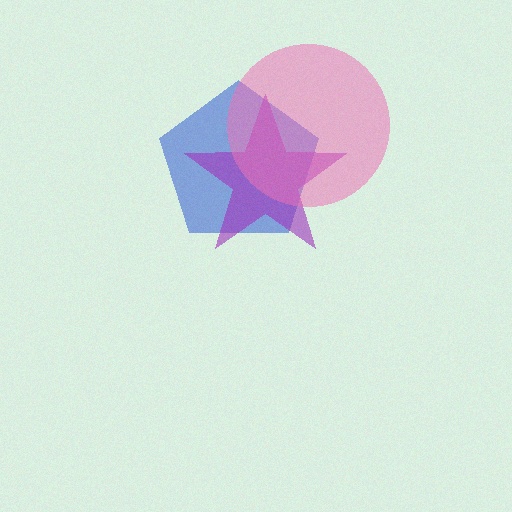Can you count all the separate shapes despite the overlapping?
Yes, there are 3 separate shapes.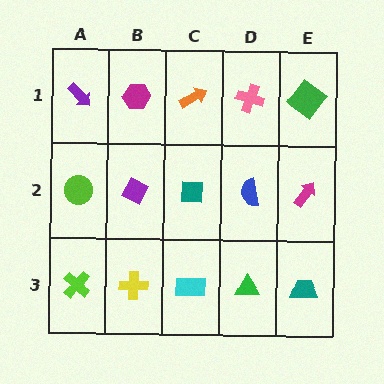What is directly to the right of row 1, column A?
A magenta hexagon.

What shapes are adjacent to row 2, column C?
An orange arrow (row 1, column C), a cyan rectangle (row 3, column C), a purple diamond (row 2, column B), a blue semicircle (row 2, column D).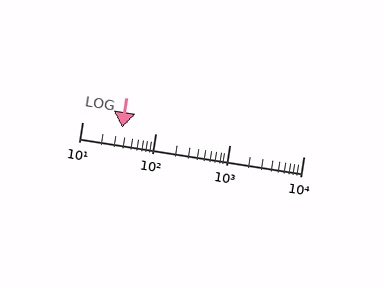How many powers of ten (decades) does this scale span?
The scale spans 3 decades, from 10 to 10000.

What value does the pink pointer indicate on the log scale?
The pointer indicates approximately 35.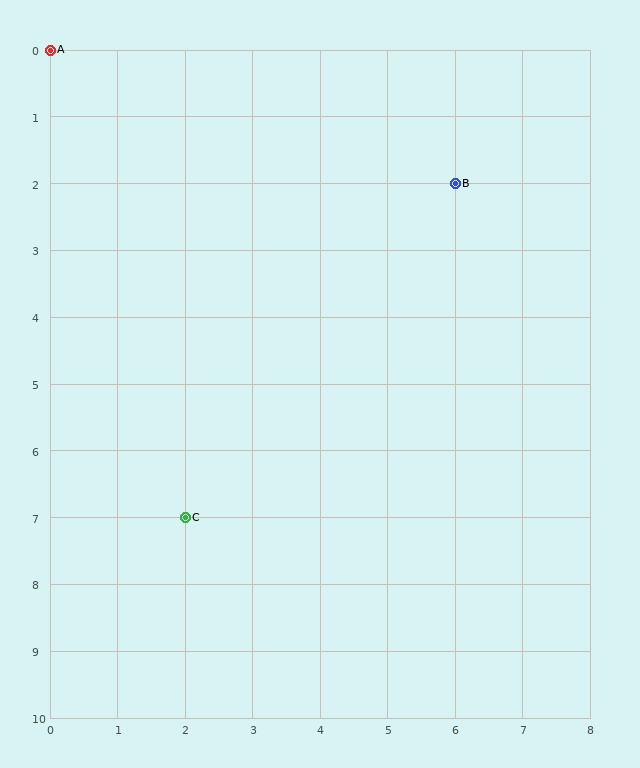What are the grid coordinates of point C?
Point C is at grid coordinates (2, 7).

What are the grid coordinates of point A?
Point A is at grid coordinates (0, 0).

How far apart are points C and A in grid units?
Points C and A are 2 columns and 7 rows apart (about 7.3 grid units diagonally).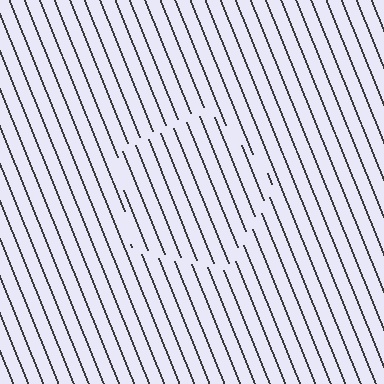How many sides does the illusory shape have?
5 sides — the line-ends trace a pentagon.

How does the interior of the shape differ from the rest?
The interior of the shape contains the same grating, shifted by half a period — the contour is defined by the phase discontinuity where line-ends from the inner and outer gratings abut.